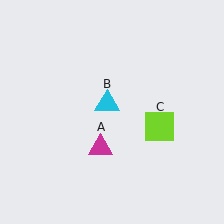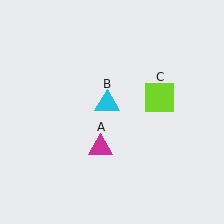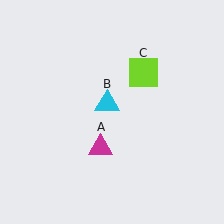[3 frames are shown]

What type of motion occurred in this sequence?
The lime square (object C) rotated counterclockwise around the center of the scene.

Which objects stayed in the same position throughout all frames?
Magenta triangle (object A) and cyan triangle (object B) remained stationary.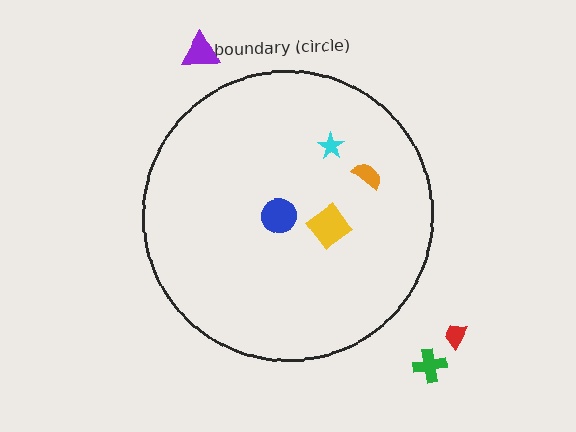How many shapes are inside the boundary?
4 inside, 3 outside.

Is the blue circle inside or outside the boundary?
Inside.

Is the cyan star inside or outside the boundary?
Inside.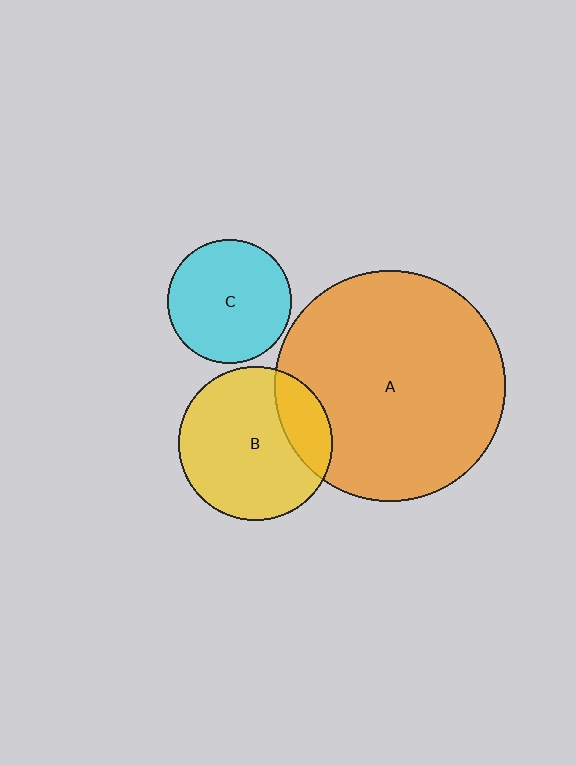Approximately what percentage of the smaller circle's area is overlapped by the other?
Approximately 20%.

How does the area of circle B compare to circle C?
Approximately 1.5 times.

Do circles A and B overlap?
Yes.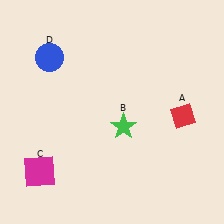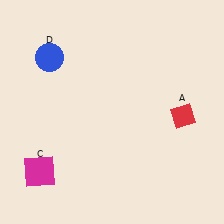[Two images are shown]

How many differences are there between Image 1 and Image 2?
There is 1 difference between the two images.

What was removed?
The green star (B) was removed in Image 2.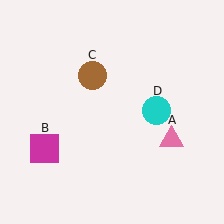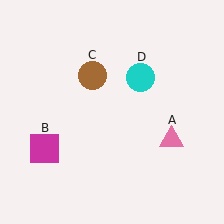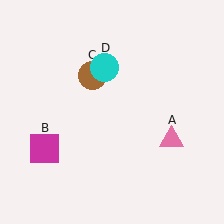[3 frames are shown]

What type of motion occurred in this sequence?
The cyan circle (object D) rotated counterclockwise around the center of the scene.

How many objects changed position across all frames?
1 object changed position: cyan circle (object D).